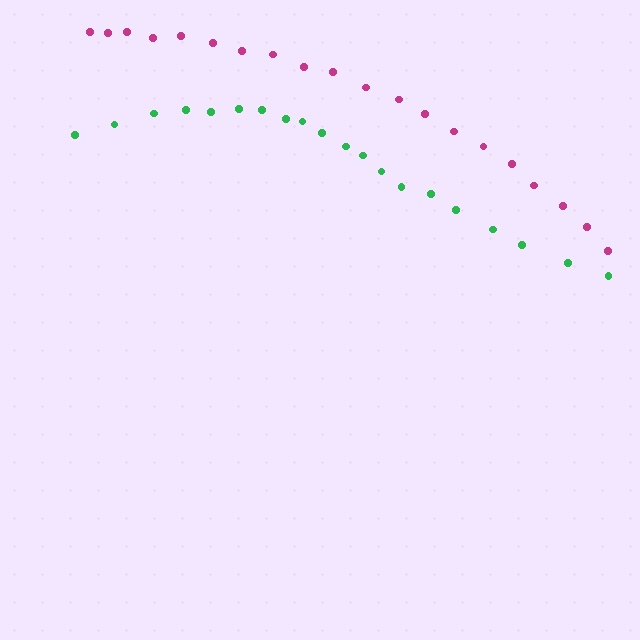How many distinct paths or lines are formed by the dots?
There are 2 distinct paths.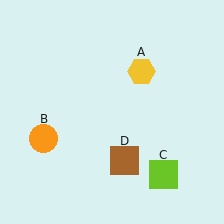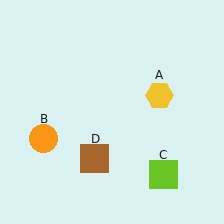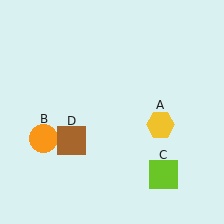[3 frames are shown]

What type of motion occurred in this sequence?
The yellow hexagon (object A), brown square (object D) rotated clockwise around the center of the scene.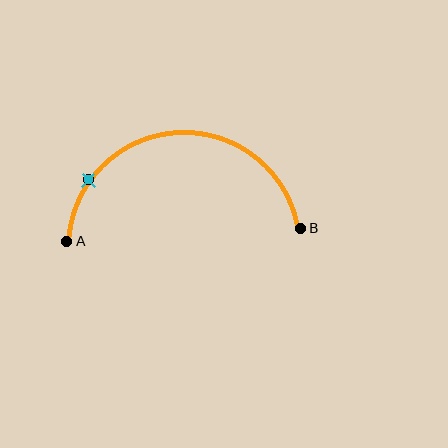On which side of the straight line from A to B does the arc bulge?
The arc bulges above the straight line connecting A and B.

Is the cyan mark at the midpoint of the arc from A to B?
No. The cyan mark lies on the arc but is closer to endpoint A. The arc midpoint would be at the point on the curve equidistant along the arc from both A and B.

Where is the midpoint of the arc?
The arc midpoint is the point on the curve farthest from the straight line joining A and B. It sits above that line.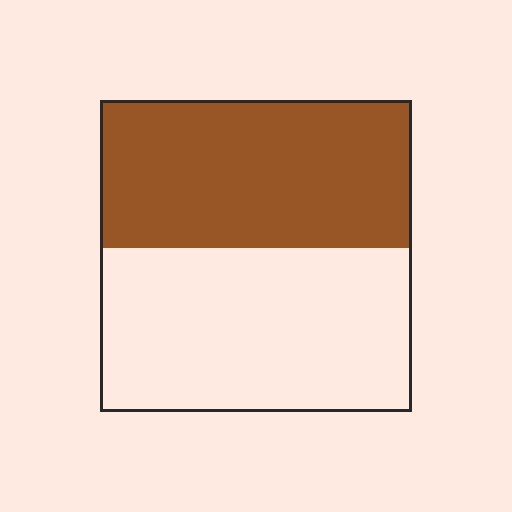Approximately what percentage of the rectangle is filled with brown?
Approximately 45%.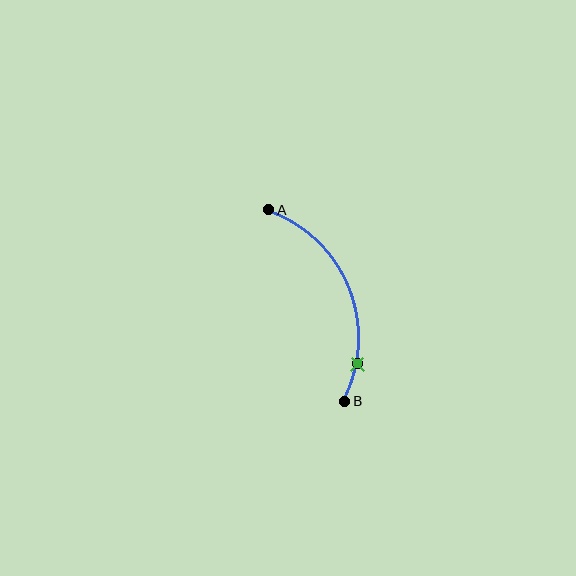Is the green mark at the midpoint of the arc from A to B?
No. The green mark lies on the arc but is closer to endpoint B. The arc midpoint would be at the point on the curve equidistant along the arc from both A and B.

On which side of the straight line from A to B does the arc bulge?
The arc bulges to the right of the straight line connecting A and B.